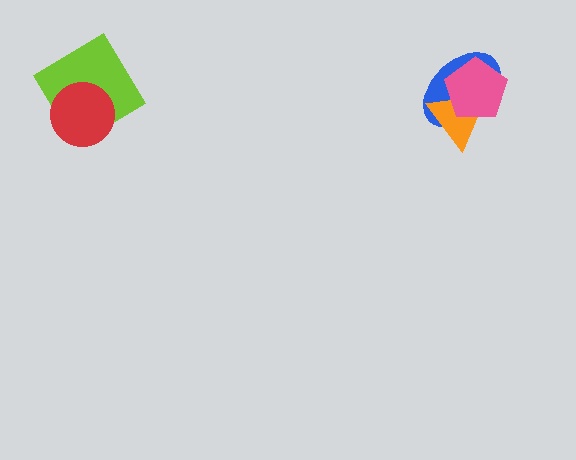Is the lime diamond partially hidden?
Yes, it is partially covered by another shape.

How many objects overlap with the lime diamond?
1 object overlaps with the lime diamond.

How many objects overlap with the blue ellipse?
2 objects overlap with the blue ellipse.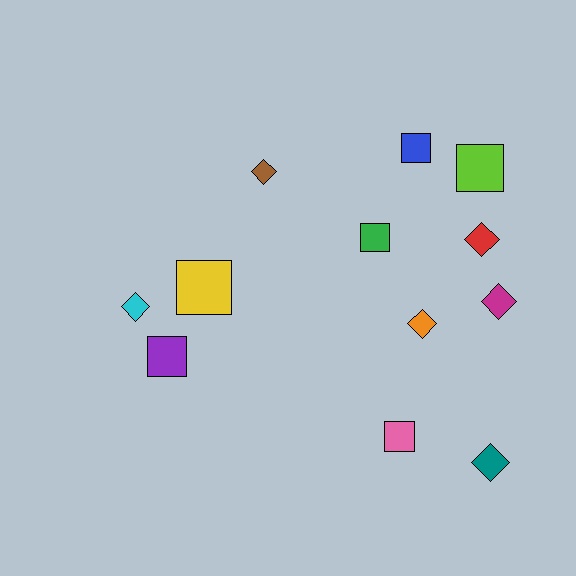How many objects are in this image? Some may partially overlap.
There are 12 objects.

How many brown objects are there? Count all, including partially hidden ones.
There is 1 brown object.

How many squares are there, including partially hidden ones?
There are 6 squares.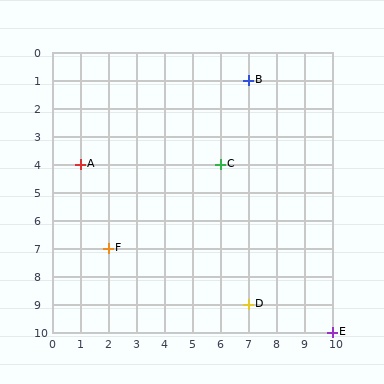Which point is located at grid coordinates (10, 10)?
Point E is at (10, 10).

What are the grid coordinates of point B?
Point B is at grid coordinates (7, 1).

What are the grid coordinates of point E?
Point E is at grid coordinates (10, 10).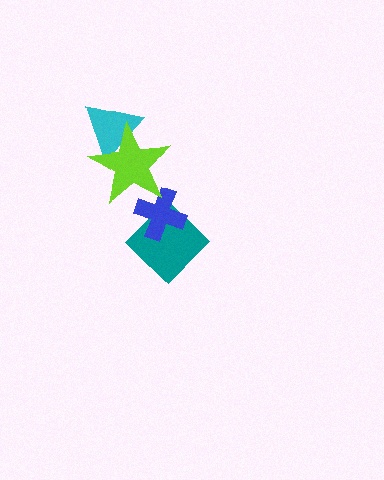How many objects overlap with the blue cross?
2 objects overlap with the blue cross.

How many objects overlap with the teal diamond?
1 object overlaps with the teal diamond.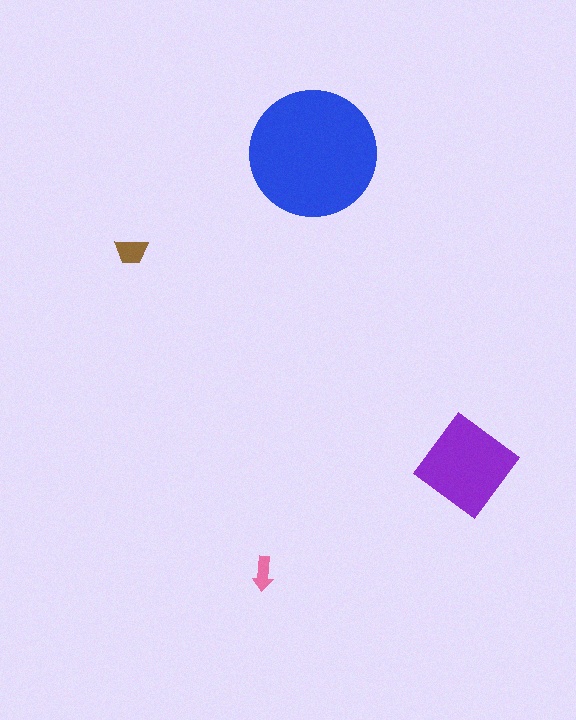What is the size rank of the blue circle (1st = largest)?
1st.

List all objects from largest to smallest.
The blue circle, the purple diamond, the brown trapezoid, the pink arrow.